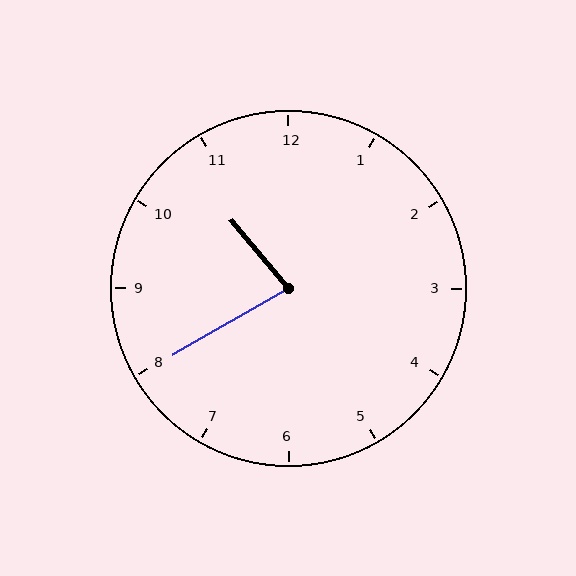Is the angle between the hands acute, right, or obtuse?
It is acute.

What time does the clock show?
10:40.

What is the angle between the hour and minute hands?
Approximately 80 degrees.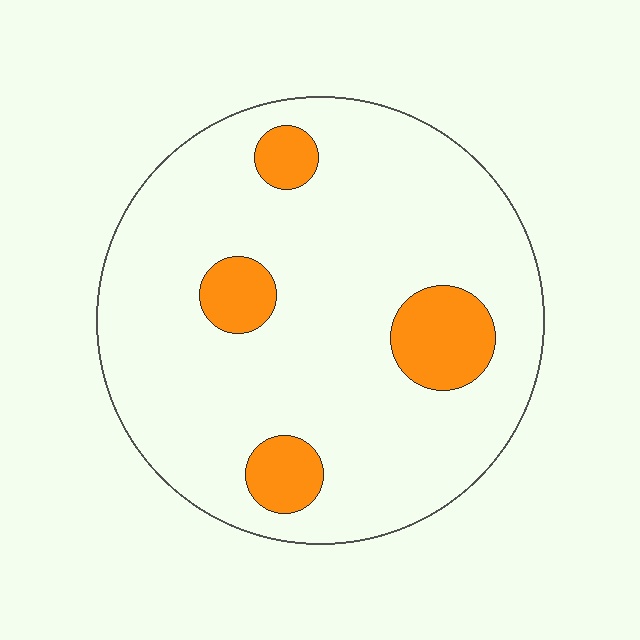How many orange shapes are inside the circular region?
4.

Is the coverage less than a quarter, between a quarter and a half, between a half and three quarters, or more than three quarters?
Less than a quarter.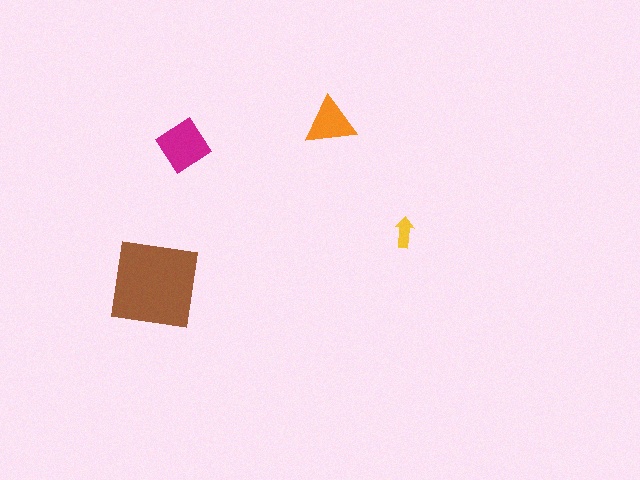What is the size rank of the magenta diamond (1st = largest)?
2nd.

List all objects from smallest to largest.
The yellow arrow, the orange triangle, the magenta diamond, the brown square.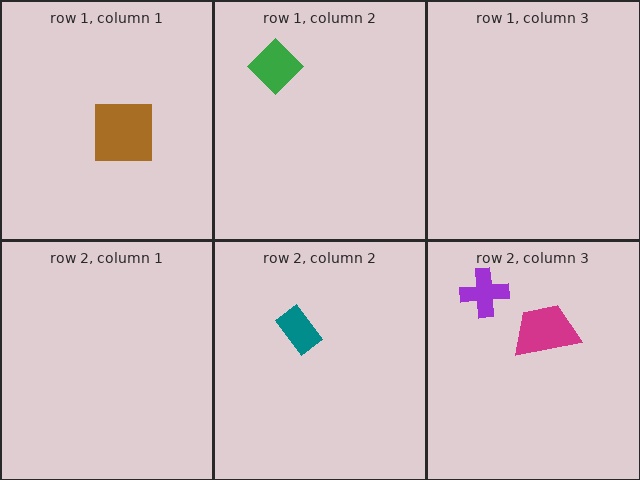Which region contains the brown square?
The row 1, column 1 region.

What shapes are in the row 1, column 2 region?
The green diamond.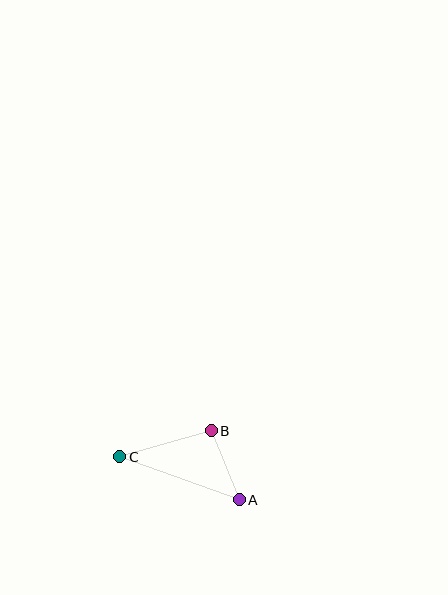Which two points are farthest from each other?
Points A and C are farthest from each other.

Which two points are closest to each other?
Points A and B are closest to each other.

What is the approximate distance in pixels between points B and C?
The distance between B and C is approximately 95 pixels.